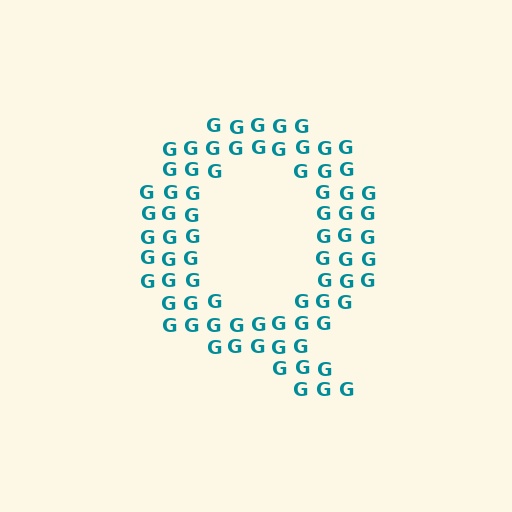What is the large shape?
The large shape is the letter Q.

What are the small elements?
The small elements are letter G's.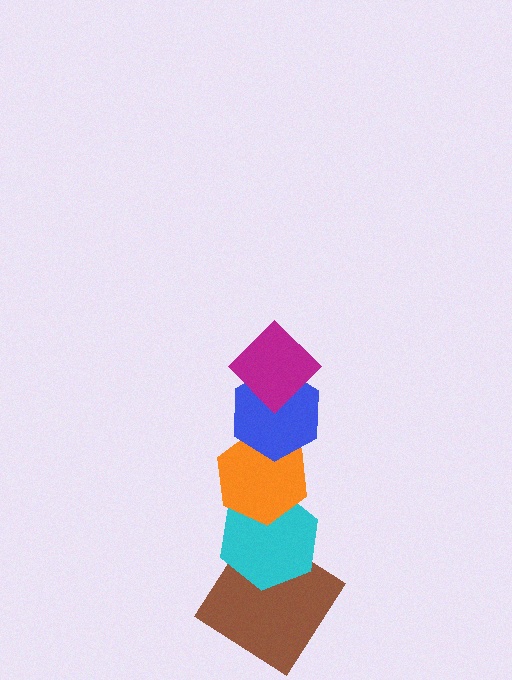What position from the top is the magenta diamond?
The magenta diamond is 1st from the top.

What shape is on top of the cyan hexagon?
The orange hexagon is on top of the cyan hexagon.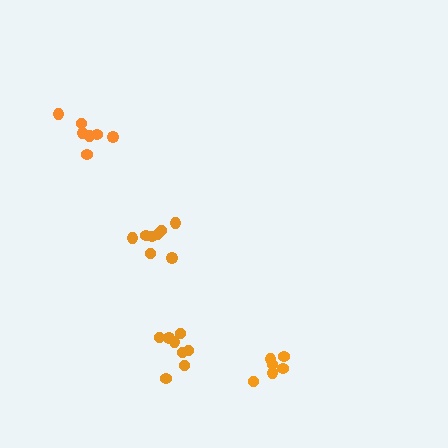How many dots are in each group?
Group 1: 8 dots, Group 2: 8 dots, Group 3: 7 dots, Group 4: 6 dots (29 total).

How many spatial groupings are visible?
There are 4 spatial groupings.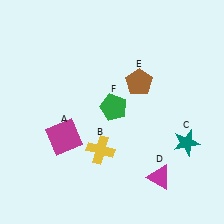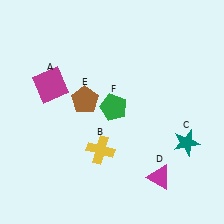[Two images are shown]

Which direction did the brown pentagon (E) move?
The brown pentagon (E) moved left.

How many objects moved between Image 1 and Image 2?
2 objects moved between the two images.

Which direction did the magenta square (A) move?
The magenta square (A) moved up.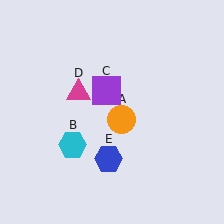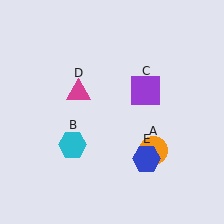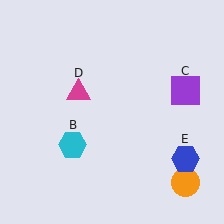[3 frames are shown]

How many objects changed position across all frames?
3 objects changed position: orange circle (object A), purple square (object C), blue hexagon (object E).